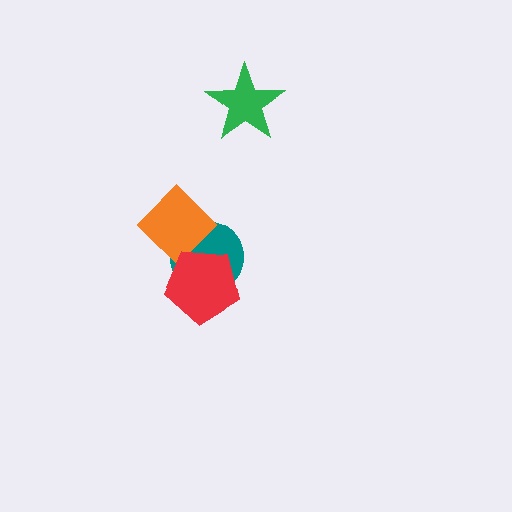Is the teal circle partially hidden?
Yes, it is partially covered by another shape.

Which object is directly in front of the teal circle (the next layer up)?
The orange diamond is directly in front of the teal circle.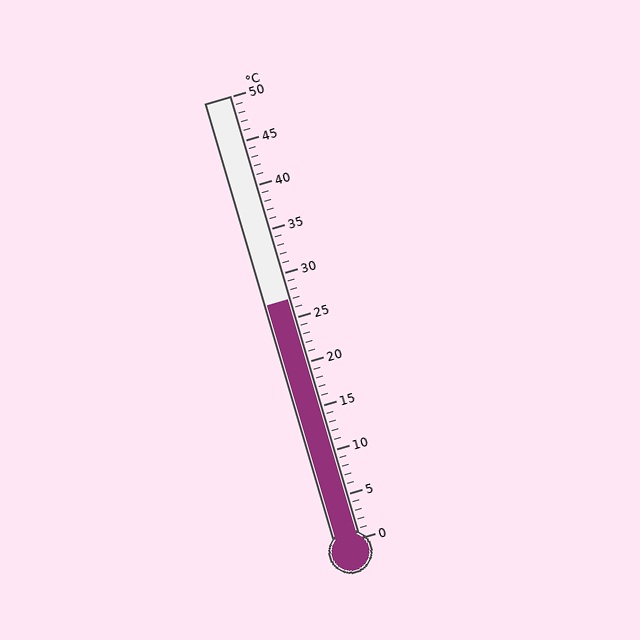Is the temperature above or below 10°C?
The temperature is above 10°C.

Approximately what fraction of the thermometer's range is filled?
The thermometer is filled to approximately 55% of its range.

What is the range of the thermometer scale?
The thermometer scale ranges from 0°C to 50°C.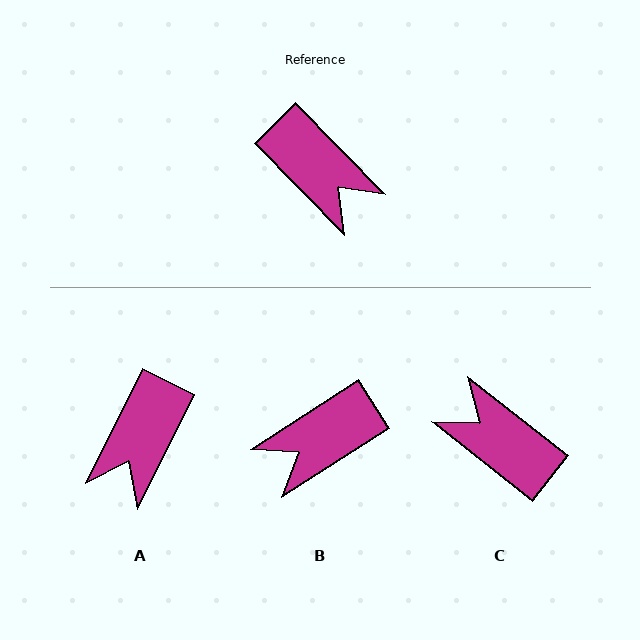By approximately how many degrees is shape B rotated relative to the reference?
Approximately 102 degrees clockwise.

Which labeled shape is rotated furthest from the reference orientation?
C, about 173 degrees away.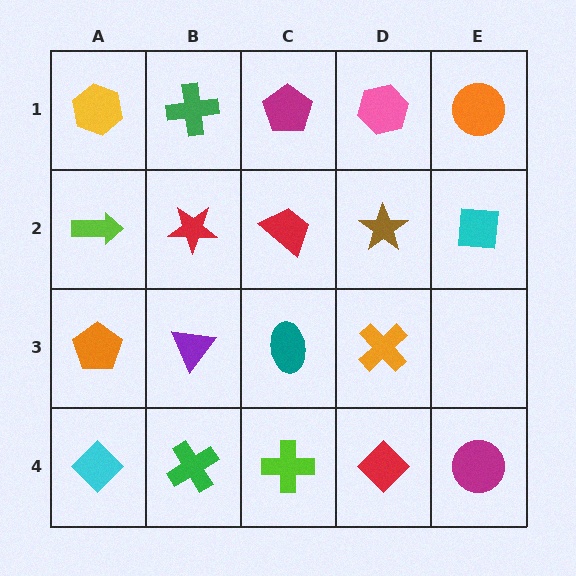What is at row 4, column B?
A green cross.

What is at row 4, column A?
A cyan diamond.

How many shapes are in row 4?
5 shapes.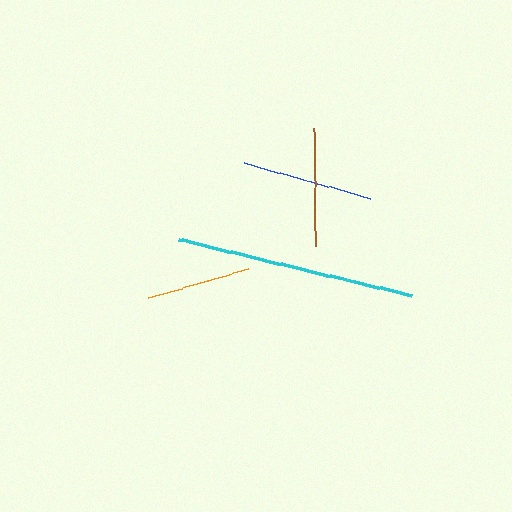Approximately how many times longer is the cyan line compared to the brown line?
The cyan line is approximately 2.0 times the length of the brown line.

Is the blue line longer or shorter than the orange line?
The blue line is longer than the orange line.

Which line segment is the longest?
The cyan line is the longest at approximately 240 pixels.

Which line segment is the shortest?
The orange line is the shortest at approximately 104 pixels.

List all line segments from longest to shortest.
From longest to shortest: cyan, blue, brown, orange.